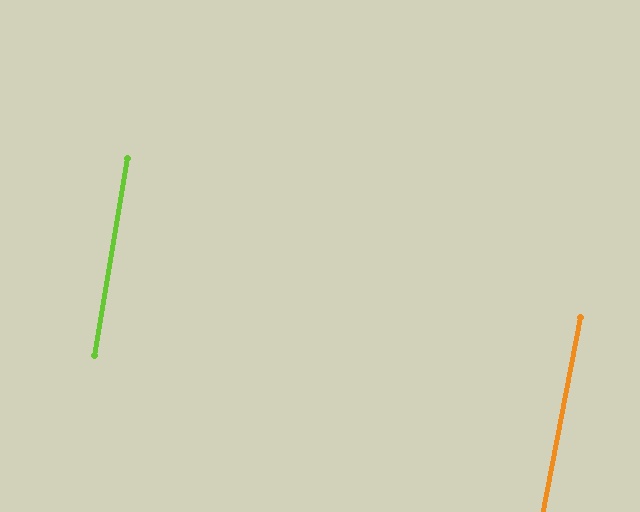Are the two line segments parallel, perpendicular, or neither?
Parallel — their directions differ by only 1.5°.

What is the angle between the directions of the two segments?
Approximately 2 degrees.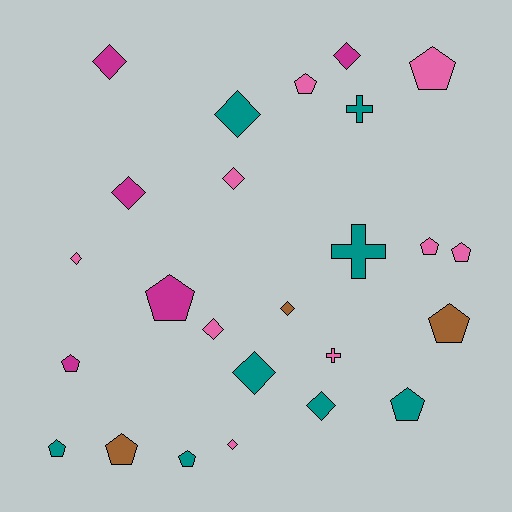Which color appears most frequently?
Pink, with 9 objects.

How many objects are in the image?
There are 25 objects.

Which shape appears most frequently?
Pentagon, with 11 objects.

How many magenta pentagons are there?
There are 2 magenta pentagons.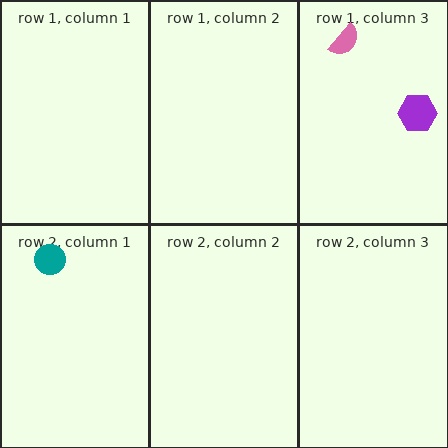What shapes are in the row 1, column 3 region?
The purple hexagon, the pink semicircle.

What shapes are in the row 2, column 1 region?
The teal circle.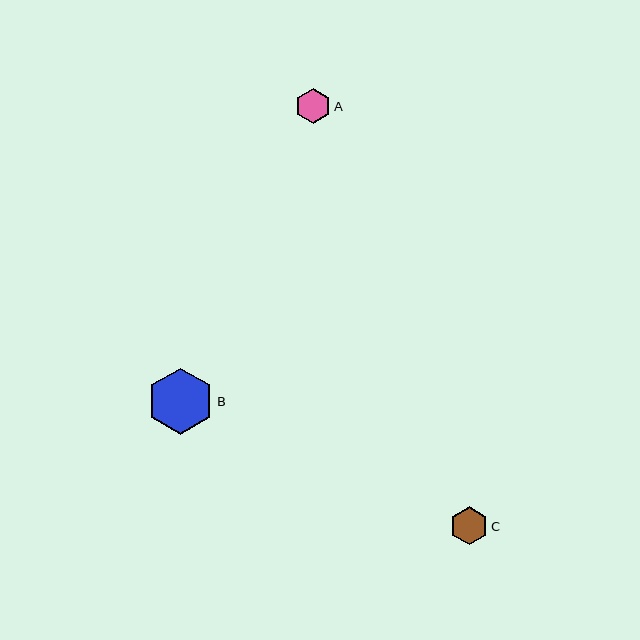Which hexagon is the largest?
Hexagon B is the largest with a size of approximately 66 pixels.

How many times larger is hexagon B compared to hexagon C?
Hexagon B is approximately 1.7 times the size of hexagon C.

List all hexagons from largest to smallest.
From largest to smallest: B, C, A.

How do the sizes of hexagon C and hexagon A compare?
Hexagon C and hexagon A are approximately the same size.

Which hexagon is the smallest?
Hexagon A is the smallest with a size of approximately 35 pixels.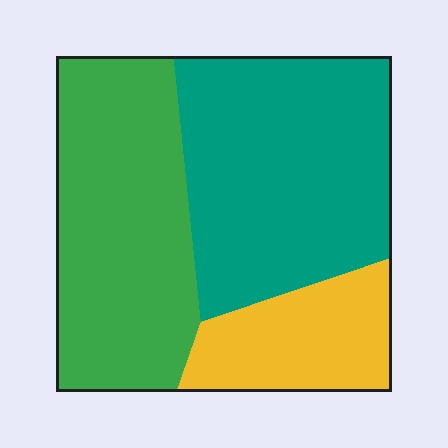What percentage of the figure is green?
Green covers around 40% of the figure.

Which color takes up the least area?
Yellow, at roughly 20%.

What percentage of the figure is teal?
Teal covers 43% of the figure.